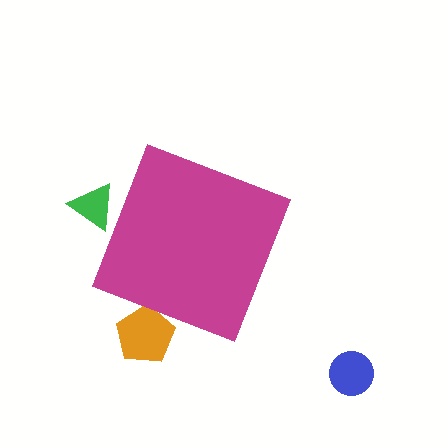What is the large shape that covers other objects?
A magenta diamond.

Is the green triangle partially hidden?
Yes, the green triangle is partially hidden behind the magenta diamond.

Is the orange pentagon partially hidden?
Yes, the orange pentagon is partially hidden behind the magenta diamond.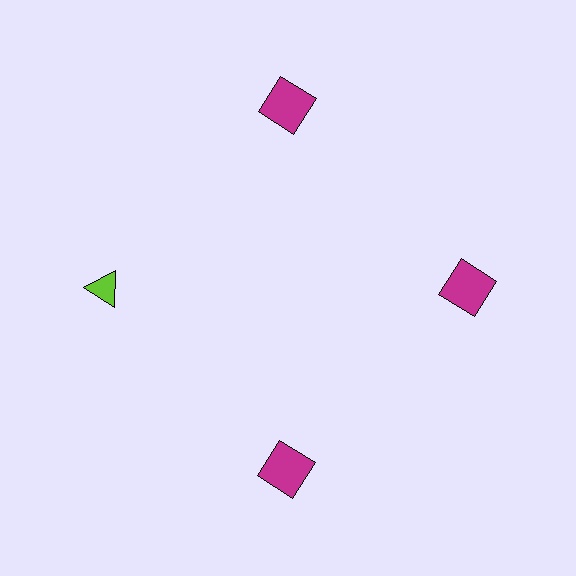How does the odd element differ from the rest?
It differs in both color (lime instead of magenta) and shape (triangle instead of square).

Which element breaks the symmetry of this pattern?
The lime triangle at roughly the 9 o'clock position breaks the symmetry. All other shapes are magenta squares.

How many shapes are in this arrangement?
There are 4 shapes arranged in a ring pattern.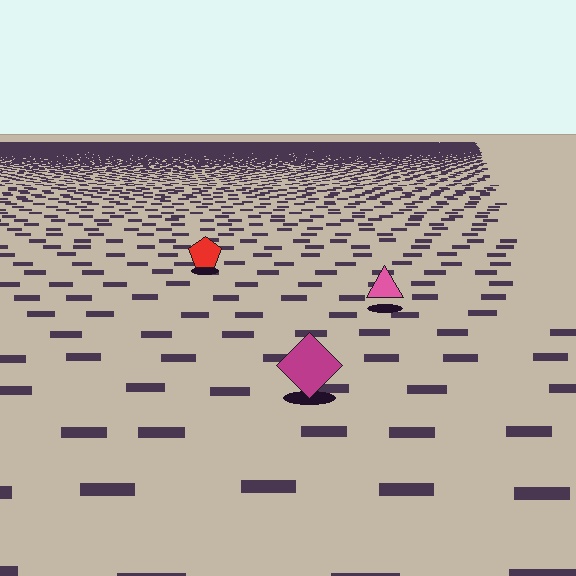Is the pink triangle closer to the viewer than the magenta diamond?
No. The magenta diamond is closer — you can tell from the texture gradient: the ground texture is coarser near it.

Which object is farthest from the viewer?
The red pentagon is farthest from the viewer. It appears smaller and the ground texture around it is denser.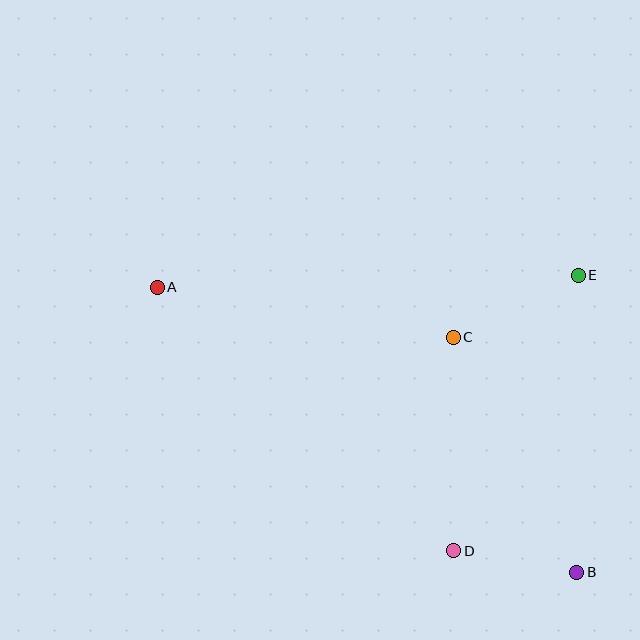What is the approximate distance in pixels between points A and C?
The distance between A and C is approximately 300 pixels.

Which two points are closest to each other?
Points B and D are closest to each other.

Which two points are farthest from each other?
Points A and B are farthest from each other.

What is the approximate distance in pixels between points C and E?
The distance between C and E is approximately 139 pixels.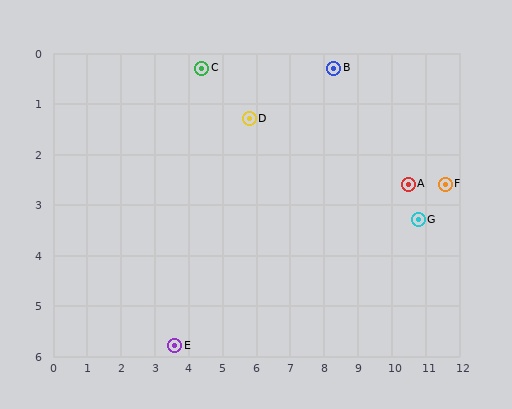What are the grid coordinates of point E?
Point E is at approximately (3.6, 5.8).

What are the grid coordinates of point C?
Point C is at approximately (4.4, 0.3).